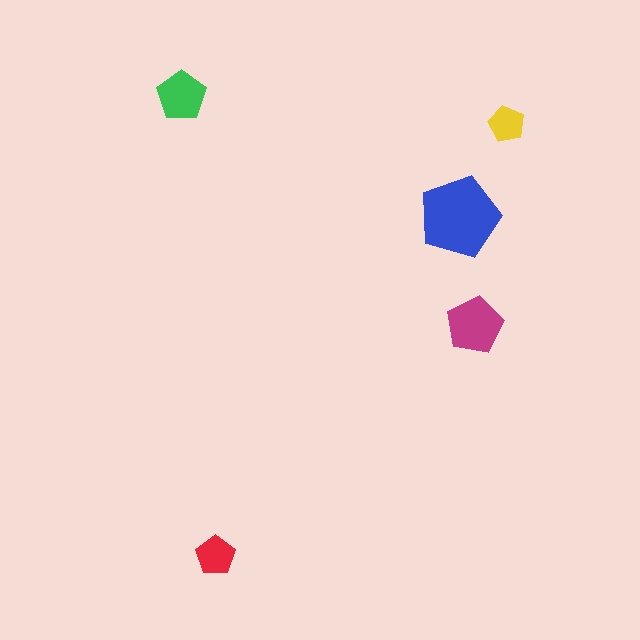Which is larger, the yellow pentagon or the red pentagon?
The red one.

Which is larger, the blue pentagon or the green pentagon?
The blue one.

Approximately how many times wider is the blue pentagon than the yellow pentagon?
About 2 times wider.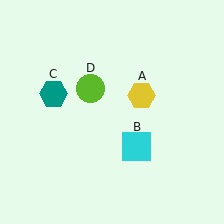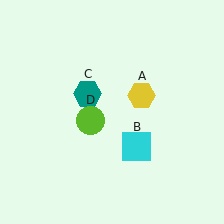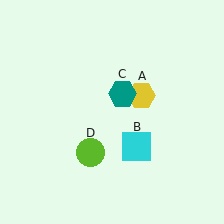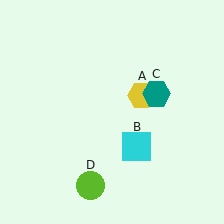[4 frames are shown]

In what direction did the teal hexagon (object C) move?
The teal hexagon (object C) moved right.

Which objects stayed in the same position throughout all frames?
Yellow hexagon (object A) and cyan square (object B) remained stationary.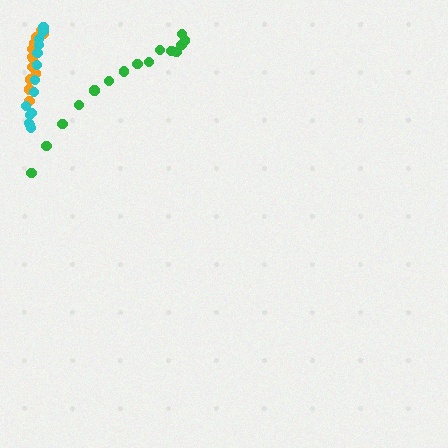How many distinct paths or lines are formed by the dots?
There are 3 distinct paths.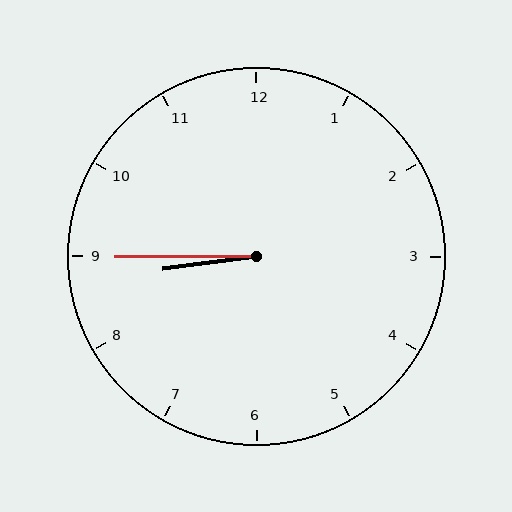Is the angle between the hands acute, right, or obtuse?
It is acute.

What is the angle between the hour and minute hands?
Approximately 8 degrees.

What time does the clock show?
8:45.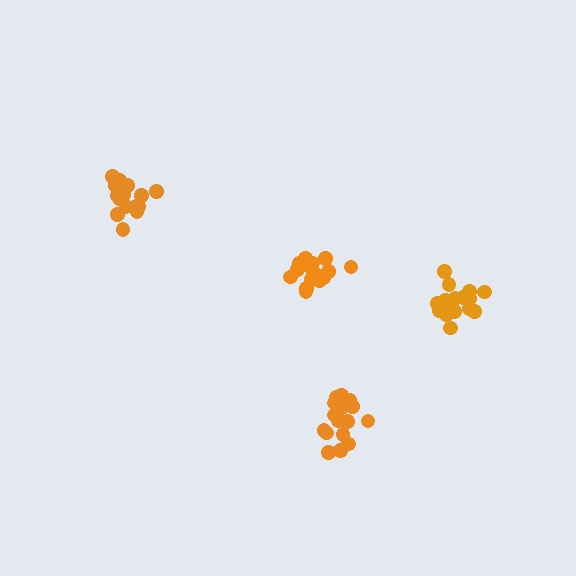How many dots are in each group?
Group 1: 16 dots, Group 2: 17 dots, Group 3: 16 dots, Group 4: 15 dots (64 total).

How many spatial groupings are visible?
There are 4 spatial groupings.